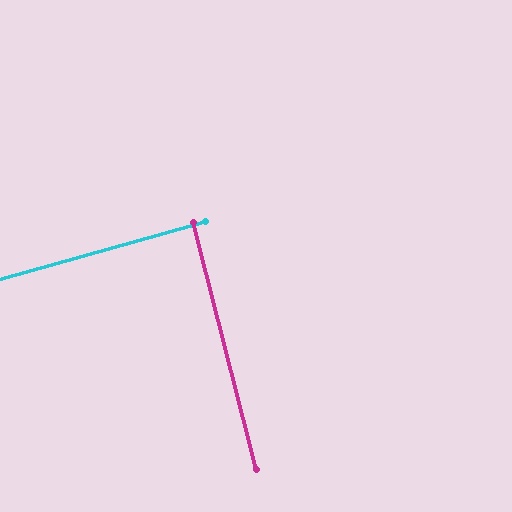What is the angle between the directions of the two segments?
Approximately 88 degrees.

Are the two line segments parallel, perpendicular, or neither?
Perpendicular — they meet at approximately 88°.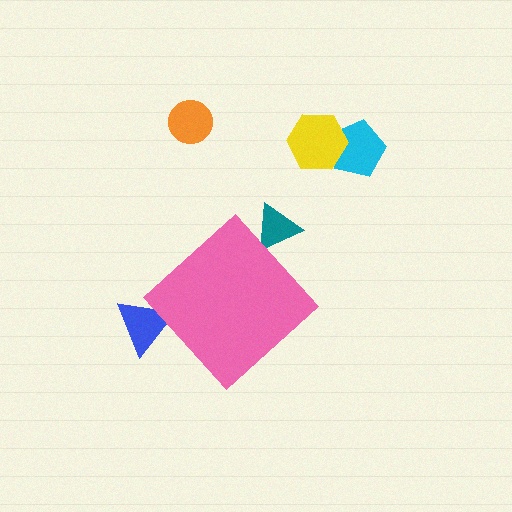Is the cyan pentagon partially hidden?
No, the cyan pentagon is fully visible.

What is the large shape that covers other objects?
A pink diamond.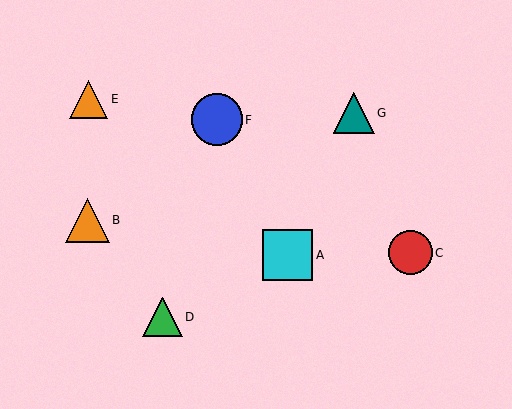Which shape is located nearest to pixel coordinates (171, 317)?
The green triangle (labeled D) at (163, 317) is nearest to that location.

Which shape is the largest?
The blue circle (labeled F) is the largest.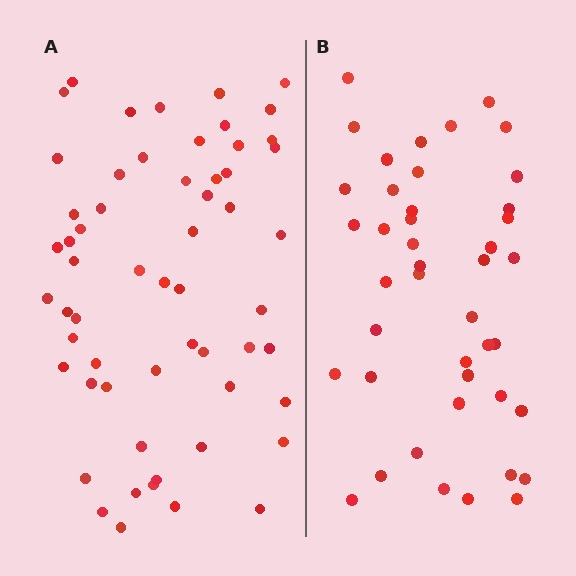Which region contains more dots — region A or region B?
Region A (the left region) has more dots.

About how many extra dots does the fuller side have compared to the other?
Region A has approximately 15 more dots than region B.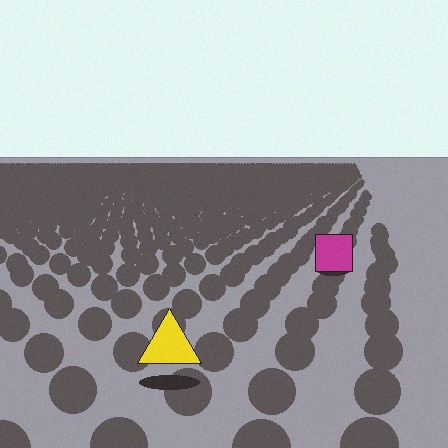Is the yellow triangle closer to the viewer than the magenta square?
Yes. The yellow triangle is closer — you can tell from the texture gradient: the ground texture is coarser near it.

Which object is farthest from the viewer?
The magenta square is farthest from the viewer. It appears smaller and the ground texture around it is denser.